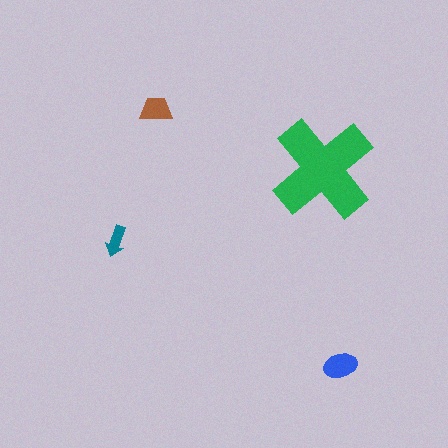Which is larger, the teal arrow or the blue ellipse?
The blue ellipse.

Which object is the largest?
The green cross.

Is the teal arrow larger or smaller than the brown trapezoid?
Smaller.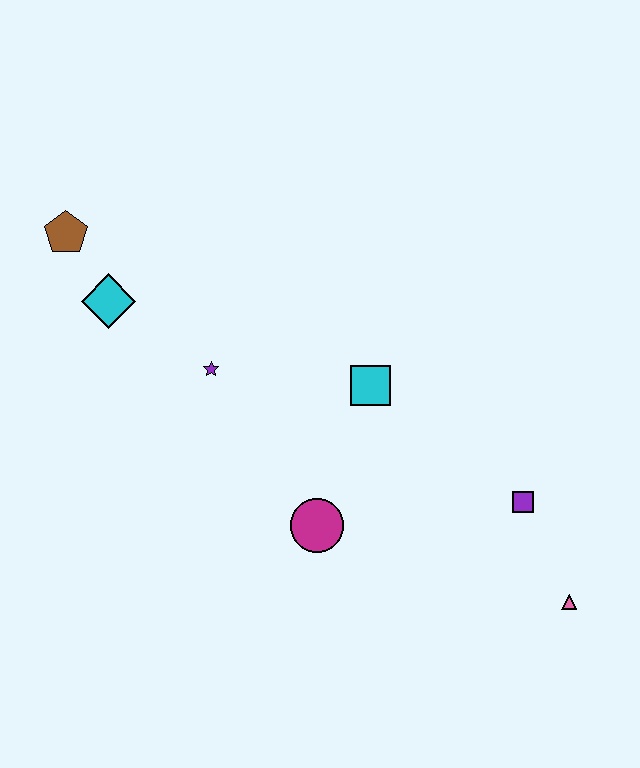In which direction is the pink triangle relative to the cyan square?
The pink triangle is below the cyan square.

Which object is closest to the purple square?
The pink triangle is closest to the purple square.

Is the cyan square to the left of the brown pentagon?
No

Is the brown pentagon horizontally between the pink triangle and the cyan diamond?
No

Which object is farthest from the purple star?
The pink triangle is farthest from the purple star.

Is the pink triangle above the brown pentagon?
No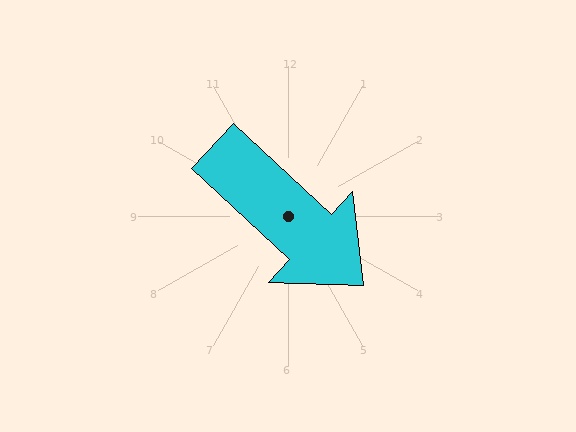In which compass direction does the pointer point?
Southeast.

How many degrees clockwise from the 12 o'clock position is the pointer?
Approximately 133 degrees.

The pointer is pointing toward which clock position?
Roughly 4 o'clock.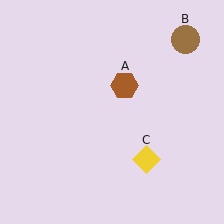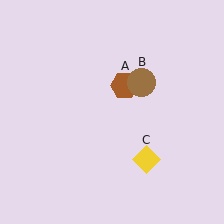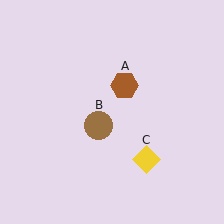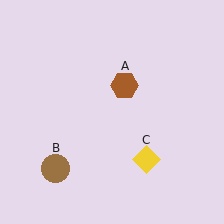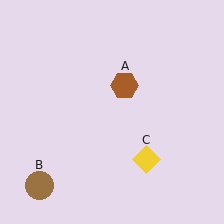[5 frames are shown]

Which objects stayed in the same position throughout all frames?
Brown hexagon (object A) and yellow diamond (object C) remained stationary.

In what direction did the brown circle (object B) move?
The brown circle (object B) moved down and to the left.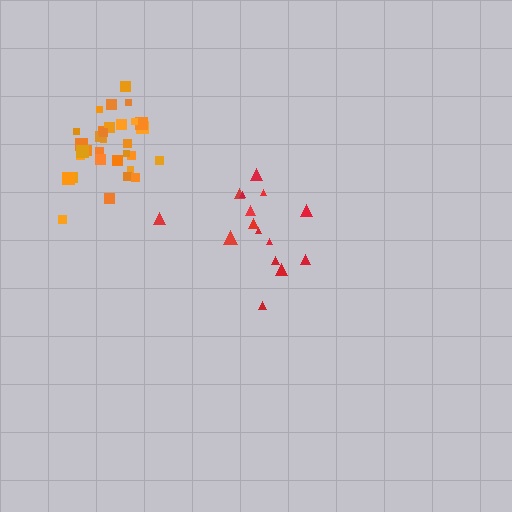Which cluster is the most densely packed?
Orange.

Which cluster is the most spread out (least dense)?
Red.